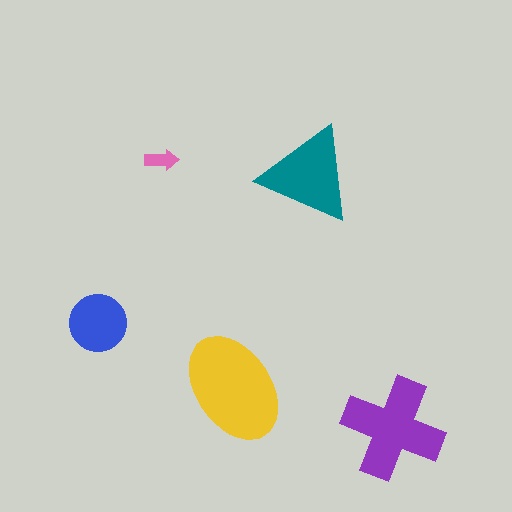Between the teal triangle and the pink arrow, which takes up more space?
The teal triangle.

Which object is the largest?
The yellow ellipse.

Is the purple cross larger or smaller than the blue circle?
Larger.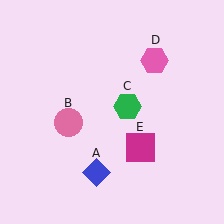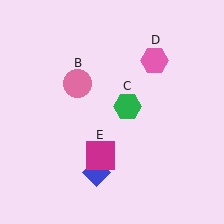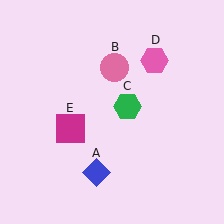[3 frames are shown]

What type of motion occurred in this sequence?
The pink circle (object B), magenta square (object E) rotated clockwise around the center of the scene.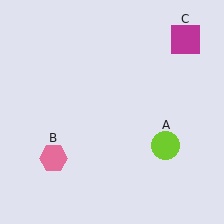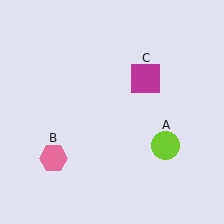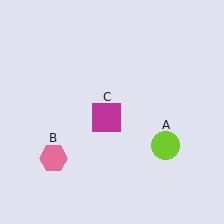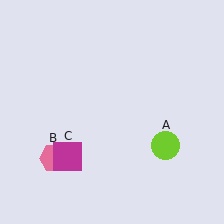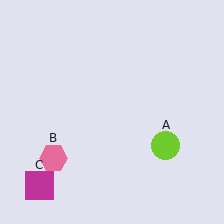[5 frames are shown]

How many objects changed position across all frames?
1 object changed position: magenta square (object C).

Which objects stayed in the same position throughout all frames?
Lime circle (object A) and pink hexagon (object B) remained stationary.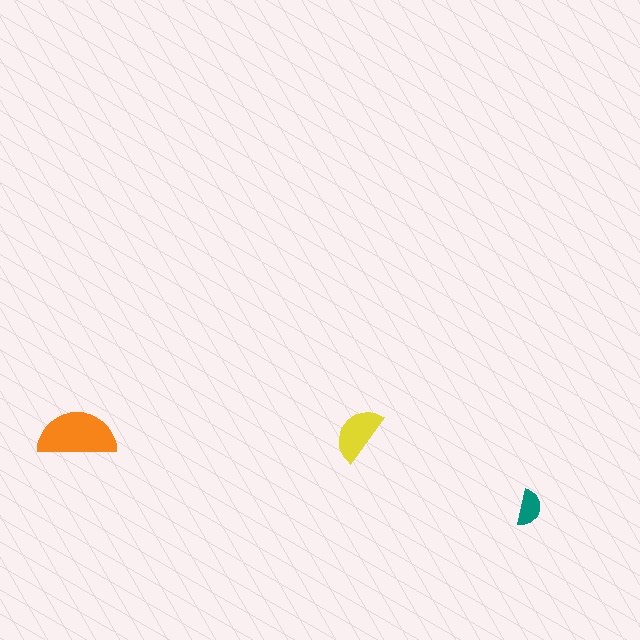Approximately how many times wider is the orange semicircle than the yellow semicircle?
About 1.5 times wider.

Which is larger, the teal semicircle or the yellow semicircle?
The yellow one.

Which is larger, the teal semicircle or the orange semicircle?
The orange one.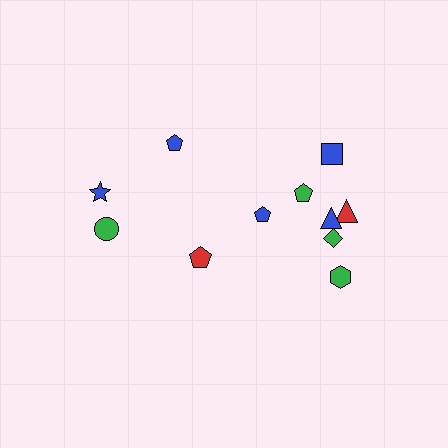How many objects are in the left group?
There are 4 objects.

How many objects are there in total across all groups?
There are 11 objects.